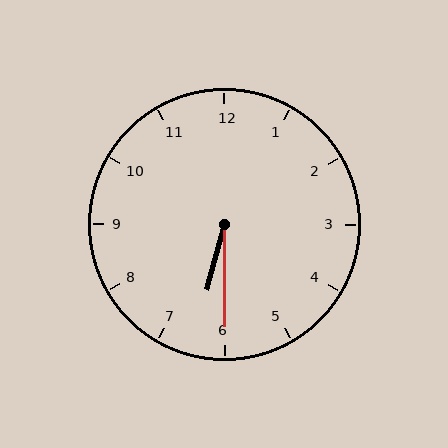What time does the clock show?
6:30.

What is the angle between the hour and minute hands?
Approximately 15 degrees.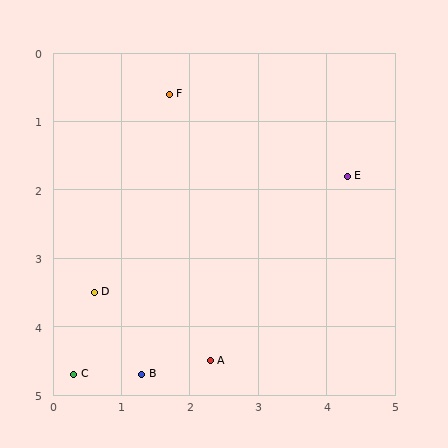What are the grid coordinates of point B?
Point B is at approximately (1.3, 4.7).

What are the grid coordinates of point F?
Point F is at approximately (1.7, 0.6).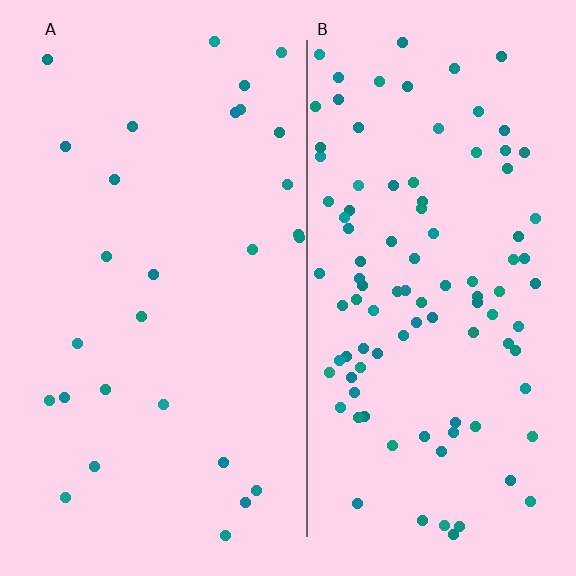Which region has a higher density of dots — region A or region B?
B (the right).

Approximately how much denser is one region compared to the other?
Approximately 3.5× — region B over region A.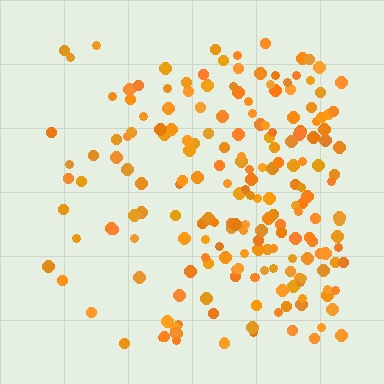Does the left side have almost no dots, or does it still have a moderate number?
Still a moderate number, just noticeably fewer than the right.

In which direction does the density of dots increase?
From left to right, with the right side densest.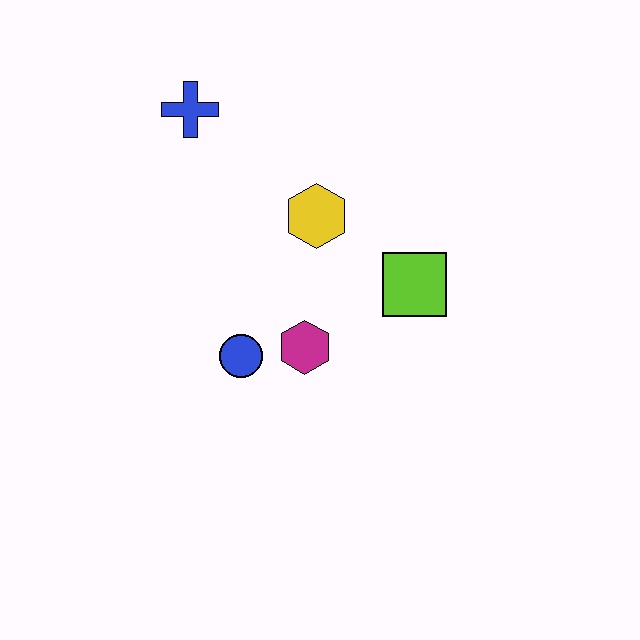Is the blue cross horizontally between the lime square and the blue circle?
No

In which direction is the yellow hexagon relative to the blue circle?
The yellow hexagon is above the blue circle.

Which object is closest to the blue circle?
The magenta hexagon is closest to the blue circle.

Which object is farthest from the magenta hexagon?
The blue cross is farthest from the magenta hexagon.